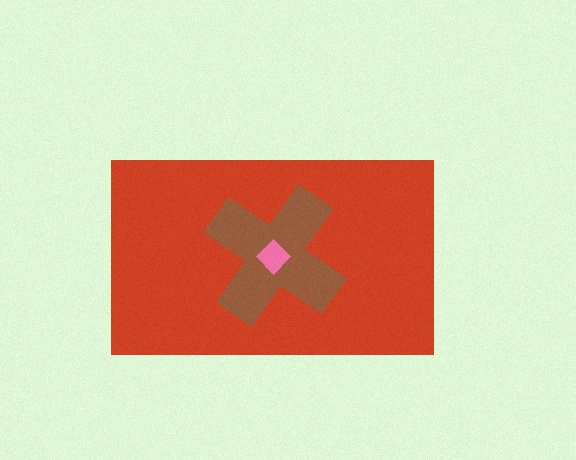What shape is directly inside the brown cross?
The pink diamond.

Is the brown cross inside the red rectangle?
Yes.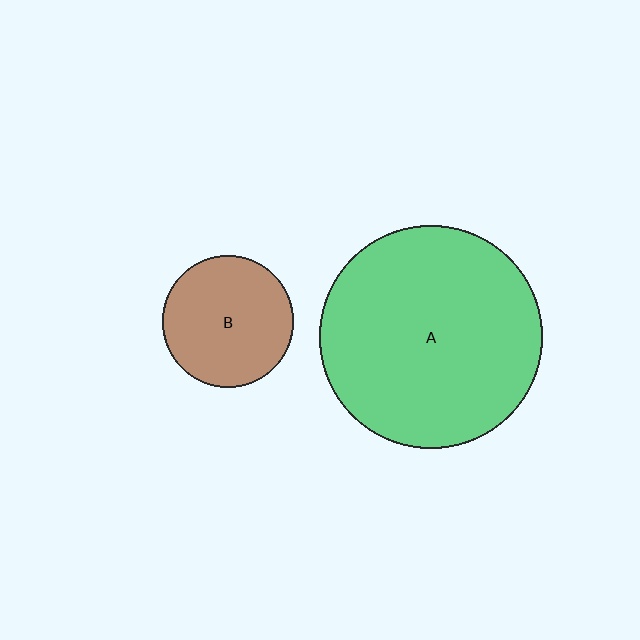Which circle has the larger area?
Circle A (green).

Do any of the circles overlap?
No, none of the circles overlap.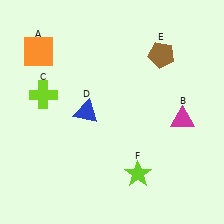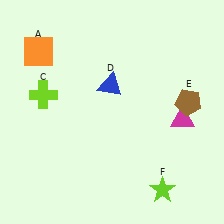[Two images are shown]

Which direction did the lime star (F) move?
The lime star (F) moved right.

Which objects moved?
The objects that moved are: the blue triangle (D), the brown pentagon (E), the lime star (F).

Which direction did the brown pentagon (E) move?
The brown pentagon (E) moved down.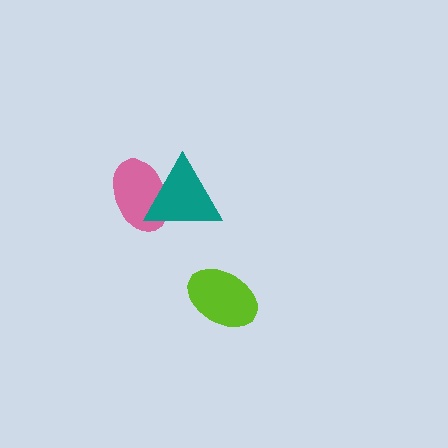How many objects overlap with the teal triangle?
1 object overlaps with the teal triangle.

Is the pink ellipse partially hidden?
Yes, it is partially covered by another shape.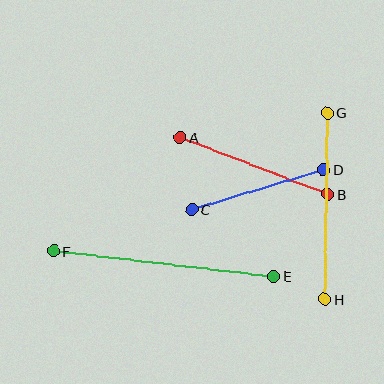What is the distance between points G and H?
The distance is approximately 187 pixels.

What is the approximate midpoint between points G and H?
The midpoint is at approximately (326, 206) pixels.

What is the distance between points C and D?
The distance is approximately 138 pixels.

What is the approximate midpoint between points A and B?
The midpoint is at approximately (254, 166) pixels.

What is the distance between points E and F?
The distance is approximately 221 pixels.